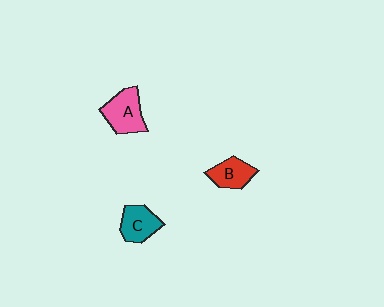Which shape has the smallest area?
Shape B (red).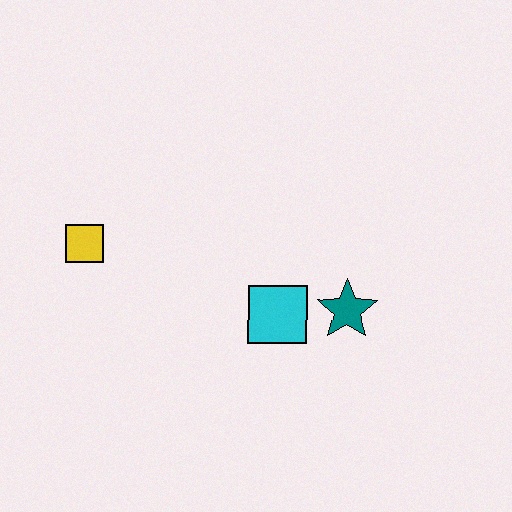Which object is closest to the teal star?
The cyan square is closest to the teal star.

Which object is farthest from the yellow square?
The teal star is farthest from the yellow square.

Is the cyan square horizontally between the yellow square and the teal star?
Yes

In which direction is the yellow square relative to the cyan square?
The yellow square is to the left of the cyan square.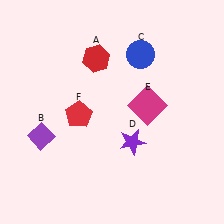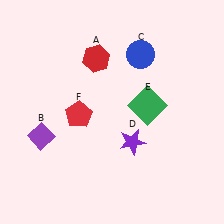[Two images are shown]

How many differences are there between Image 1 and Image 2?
There is 1 difference between the two images.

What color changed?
The square (E) changed from magenta in Image 1 to green in Image 2.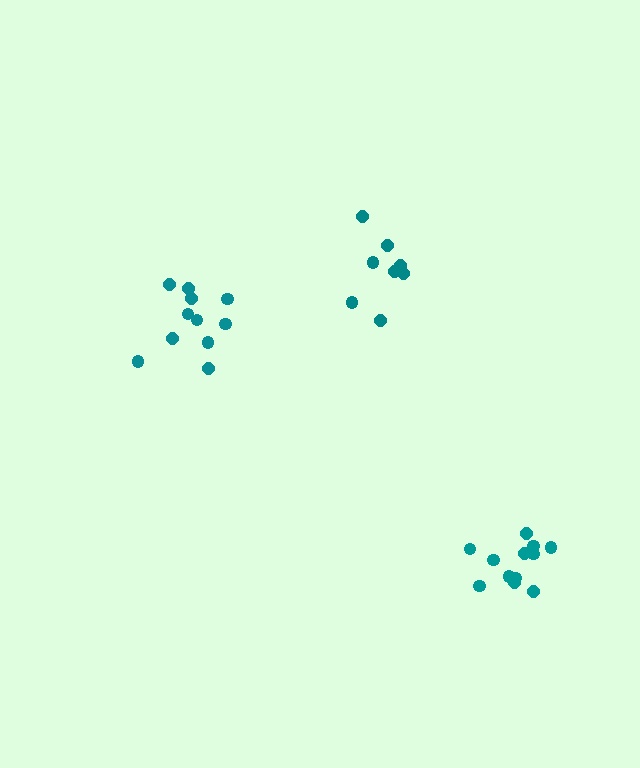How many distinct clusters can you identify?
There are 3 distinct clusters.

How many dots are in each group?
Group 1: 11 dots, Group 2: 8 dots, Group 3: 12 dots (31 total).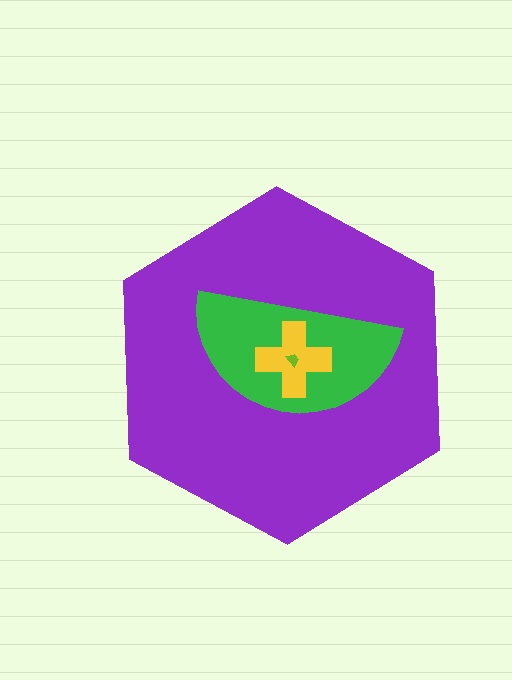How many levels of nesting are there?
4.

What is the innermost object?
The lime trapezoid.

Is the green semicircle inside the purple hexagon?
Yes.